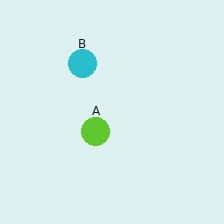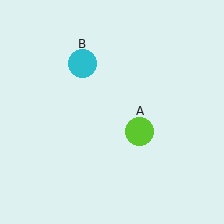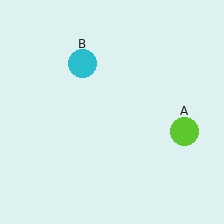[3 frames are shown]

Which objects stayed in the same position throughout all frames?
Cyan circle (object B) remained stationary.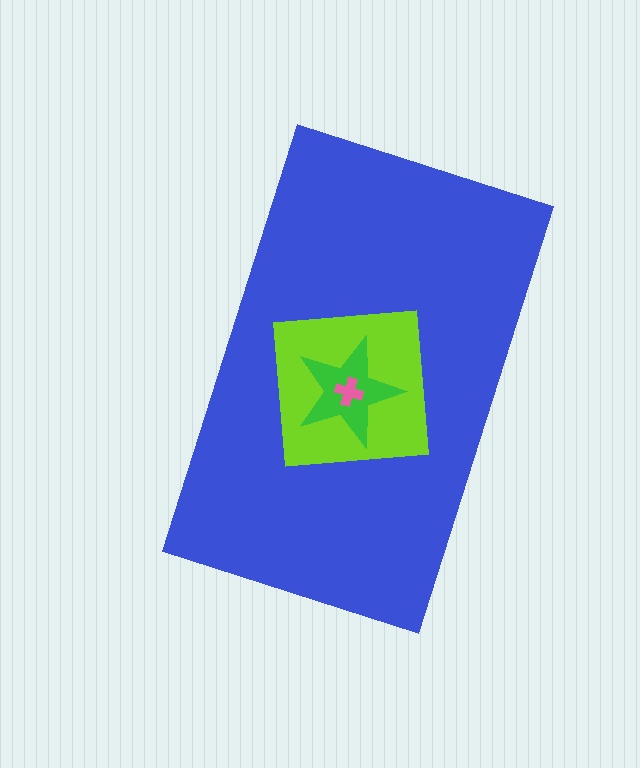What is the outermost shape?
The blue rectangle.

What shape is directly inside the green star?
The pink cross.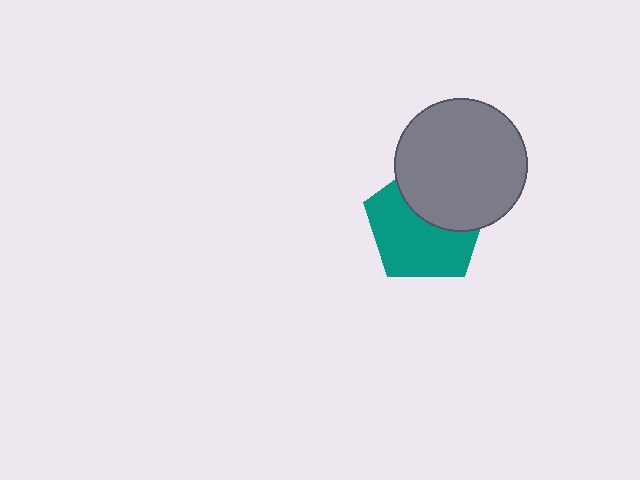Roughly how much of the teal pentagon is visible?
About half of it is visible (roughly 60%).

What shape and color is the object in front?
The object in front is a gray circle.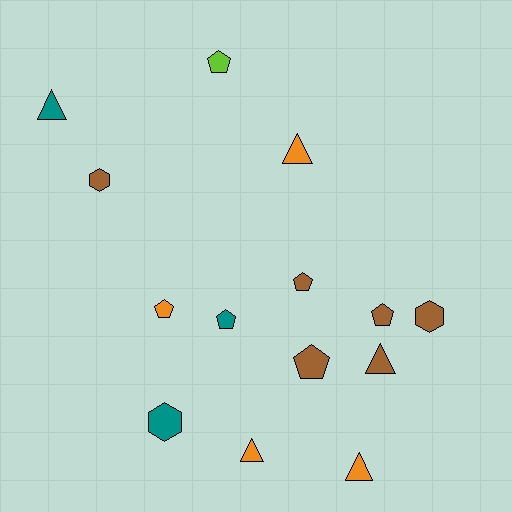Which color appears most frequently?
Brown, with 6 objects.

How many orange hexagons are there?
There are no orange hexagons.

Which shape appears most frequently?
Pentagon, with 6 objects.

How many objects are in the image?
There are 14 objects.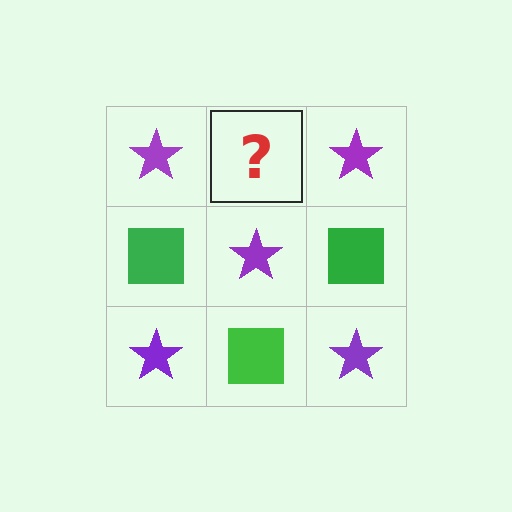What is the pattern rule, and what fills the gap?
The rule is that it alternates purple star and green square in a checkerboard pattern. The gap should be filled with a green square.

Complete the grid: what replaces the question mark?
The question mark should be replaced with a green square.